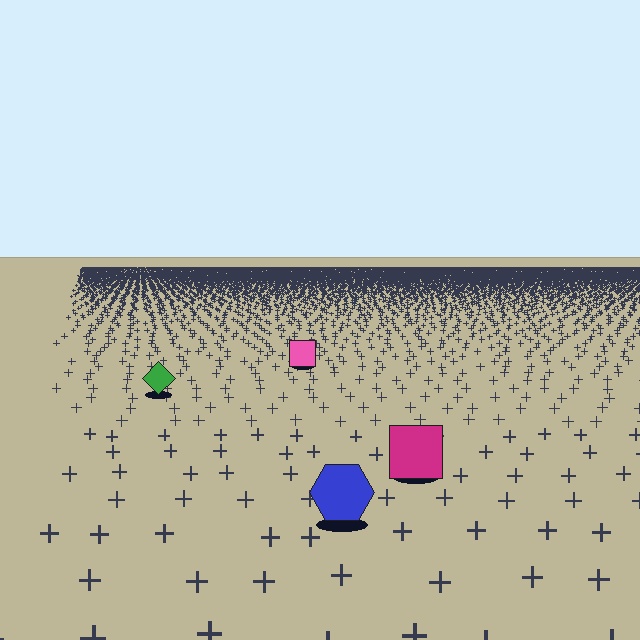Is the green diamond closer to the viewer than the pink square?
Yes. The green diamond is closer — you can tell from the texture gradient: the ground texture is coarser near it.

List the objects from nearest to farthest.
From nearest to farthest: the blue hexagon, the magenta square, the green diamond, the pink square.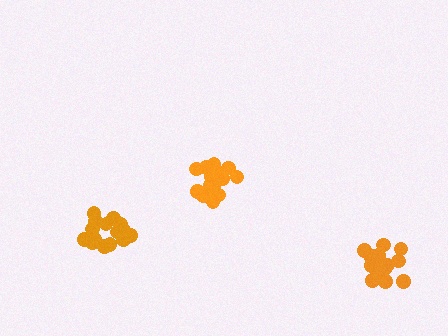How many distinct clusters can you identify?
There are 3 distinct clusters.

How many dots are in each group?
Group 1: 17 dots, Group 2: 18 dots, Group 3: 16 dots (51 total).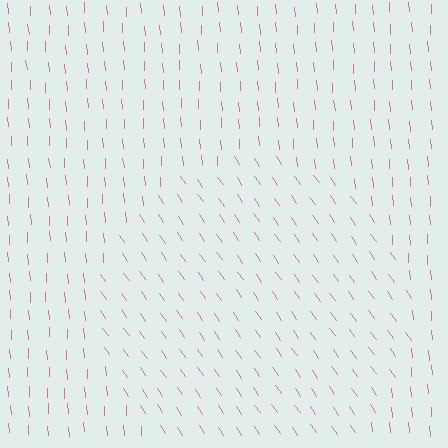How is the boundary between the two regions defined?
The boundary is defined purely by a change in line orientation (approximately 30 degrees difference). All lines are the same color and thickness.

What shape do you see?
I see a circle.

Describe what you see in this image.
The image is filled with small pink line segments. A circle region in the image has lines oriented differently from the surrounding lines, creating a visible texture boundary.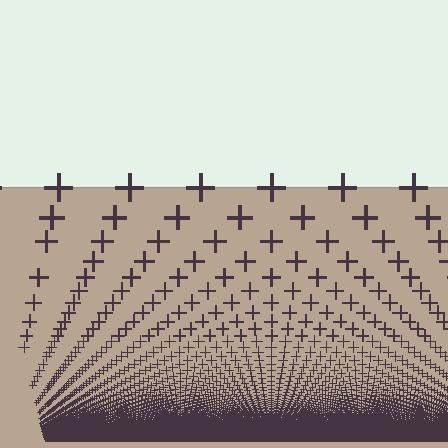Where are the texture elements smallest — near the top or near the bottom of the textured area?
Near the bottom.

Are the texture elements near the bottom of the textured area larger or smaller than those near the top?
Smaller. The gradient is inverted — elements near the bottom are smaller and denser.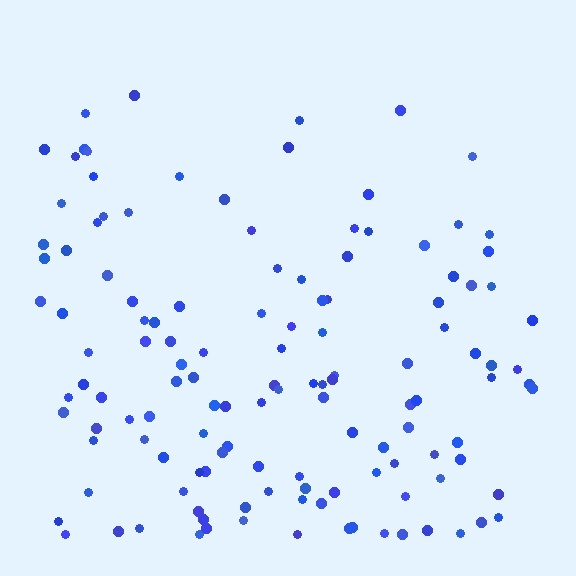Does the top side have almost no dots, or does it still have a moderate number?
Still a moderate number, just noticeably fewer than the bottom.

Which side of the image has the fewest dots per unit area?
The top.